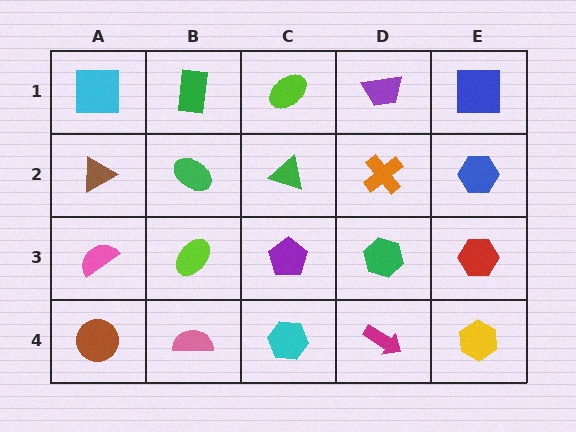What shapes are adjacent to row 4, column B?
A lime ellipse (row 3, column B), a brown circle (row 4, column A), a cyan hexagon (row 4, column C).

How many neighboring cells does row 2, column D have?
4.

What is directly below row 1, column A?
A brown triangle.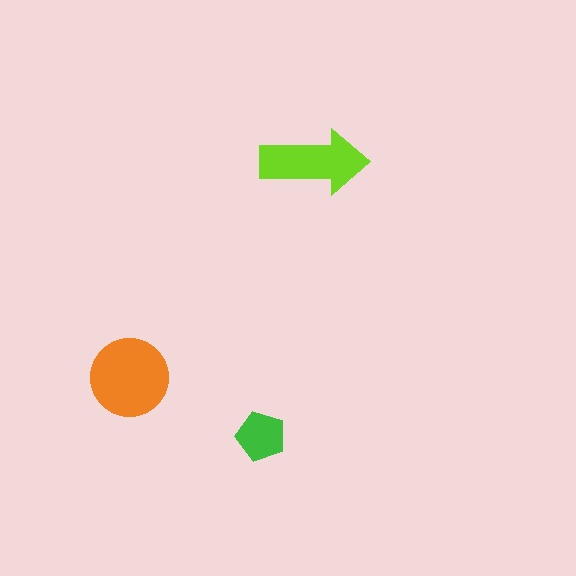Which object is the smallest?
The green pentagon.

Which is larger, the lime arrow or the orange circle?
The orange circle.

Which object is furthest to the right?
The lime arrow is rightmost.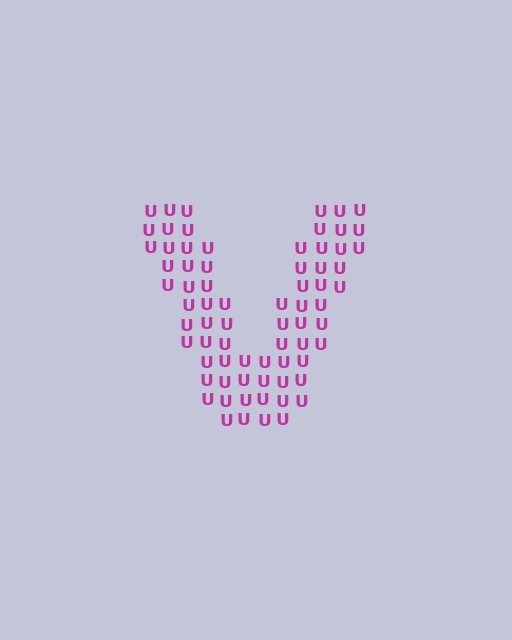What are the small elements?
The small elements are letter U's.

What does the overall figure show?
The overall figure shows the letter V.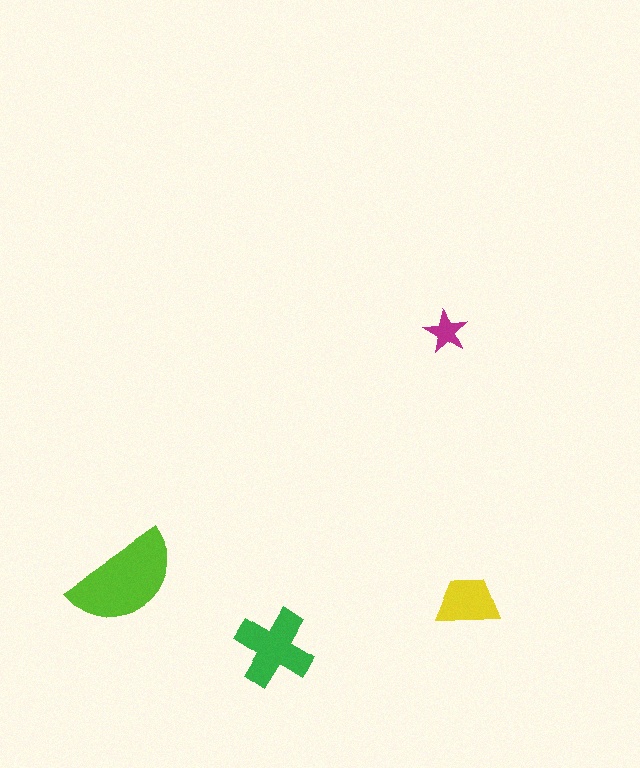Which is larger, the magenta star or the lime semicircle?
The lime semicircle.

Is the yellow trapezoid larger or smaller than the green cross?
Smaller.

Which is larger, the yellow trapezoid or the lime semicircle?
The lime semicircle.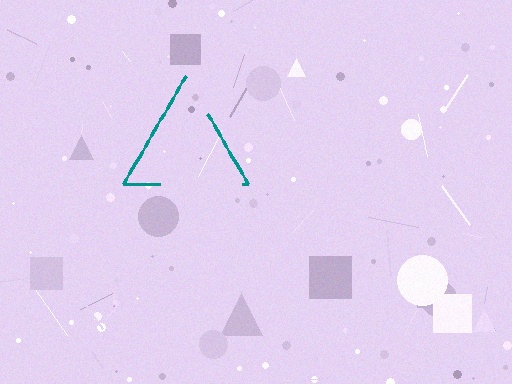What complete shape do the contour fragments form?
The contour fragments form a triangle.